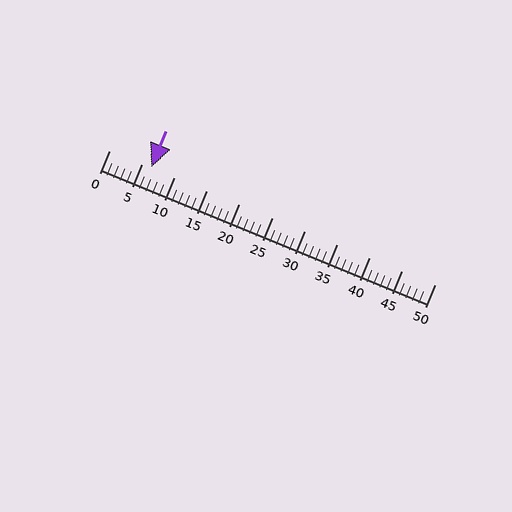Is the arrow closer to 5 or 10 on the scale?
The arrow is closer to 5.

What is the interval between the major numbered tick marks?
The major tick marks are spaced 5 units apart.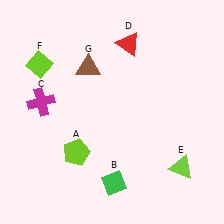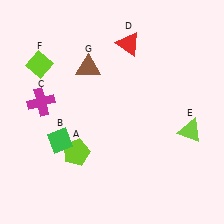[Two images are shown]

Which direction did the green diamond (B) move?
The green diamond (B) moved left.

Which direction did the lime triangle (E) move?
The lime triangle (E) moved up.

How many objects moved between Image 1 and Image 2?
2 objects moved between the two images.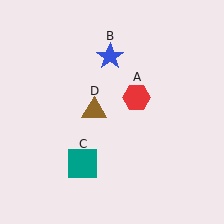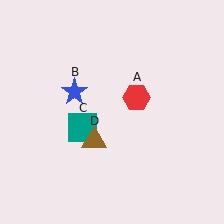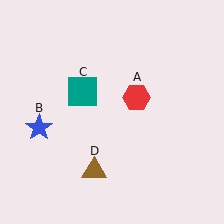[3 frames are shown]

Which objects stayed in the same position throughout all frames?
Red hexagon (object A) remained stationary.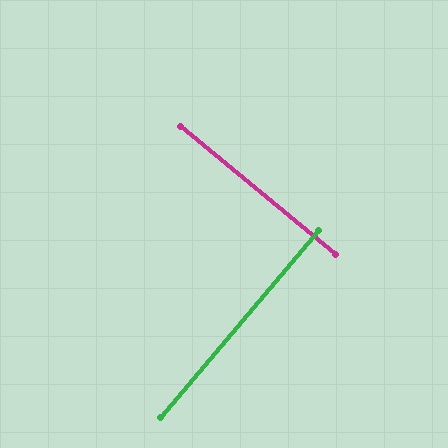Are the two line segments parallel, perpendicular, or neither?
Perpendicular — they meet at approximately 89°.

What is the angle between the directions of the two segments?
Approximately 89 degrees.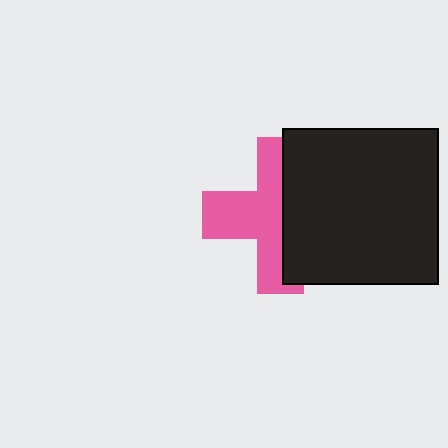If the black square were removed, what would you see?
You would see the complete pink cross.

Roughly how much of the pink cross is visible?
About half of it is visible (roughly 53%).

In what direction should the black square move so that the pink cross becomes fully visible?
The black square should move right. That is the shortest direction to clear the overlap and leave the pink cross fully visible.